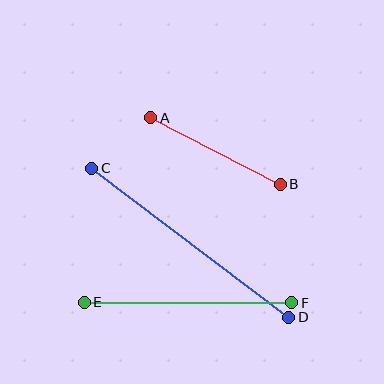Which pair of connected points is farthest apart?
Points C and D are farthest apart.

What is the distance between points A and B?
The distance is approximately 146 pixels.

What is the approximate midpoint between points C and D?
The midpoint is at approximately (190, 243) pixels.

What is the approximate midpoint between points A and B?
The midpoint is at approximately (216, 151) pixels.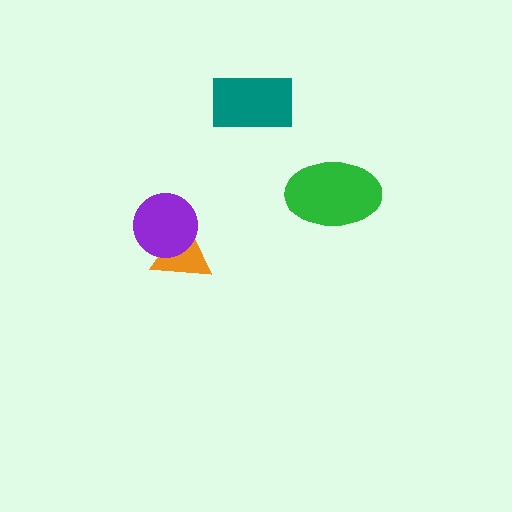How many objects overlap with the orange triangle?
1 object overlaps with the orange triangle.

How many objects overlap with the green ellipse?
0 objects overlap with the green ellipse.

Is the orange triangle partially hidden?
Yes, it is partially covered by another shape.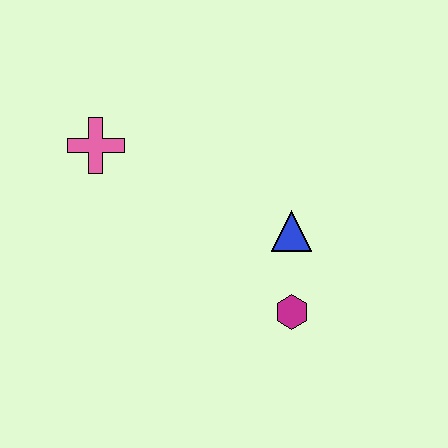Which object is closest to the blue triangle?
The magenta hexagon is closest to the blue triangle.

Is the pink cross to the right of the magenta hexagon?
No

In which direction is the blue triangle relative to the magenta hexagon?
The blue triangle is above the magenta hexagon.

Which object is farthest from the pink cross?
The magenta hexagon is farthest from the pink cross.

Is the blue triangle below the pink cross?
Yes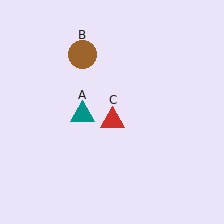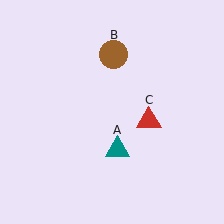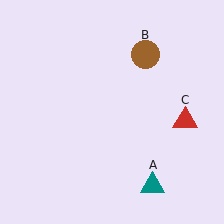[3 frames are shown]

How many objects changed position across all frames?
3 objects changed position: teal triangle (object A), brown circle (object B), red triangle (object C).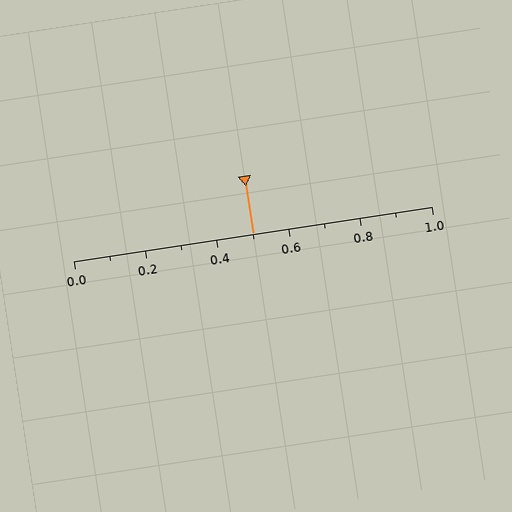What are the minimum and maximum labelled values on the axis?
The axis runs from 0.0 to 1.0.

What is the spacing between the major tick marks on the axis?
The major ticks are spaced 0.2 apart.